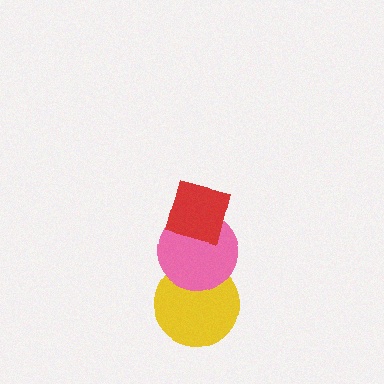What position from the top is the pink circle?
The pink circle is 2nd from the top.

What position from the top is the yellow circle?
The yellow circle is 3rd from the top.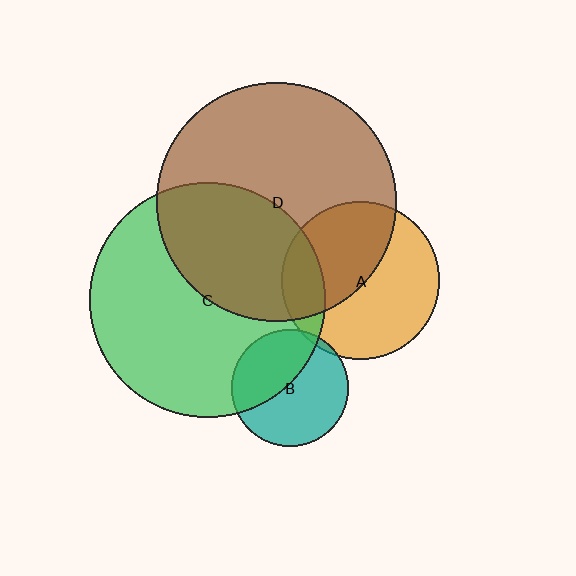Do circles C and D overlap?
Yes.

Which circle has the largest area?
Circle D (brown).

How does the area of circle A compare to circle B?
Approximately 1.8 times.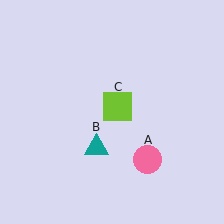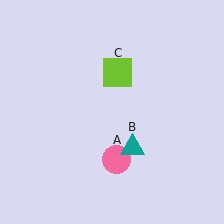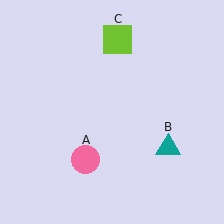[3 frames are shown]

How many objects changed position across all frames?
3 objects changed position: pink circle (object A), teal triangle (object B), lime square (object C).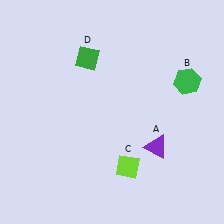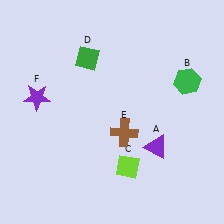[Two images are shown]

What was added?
A brown cross (E), a purple star (F) were added in Image 2.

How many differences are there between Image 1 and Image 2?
There are 2 differences between the two images.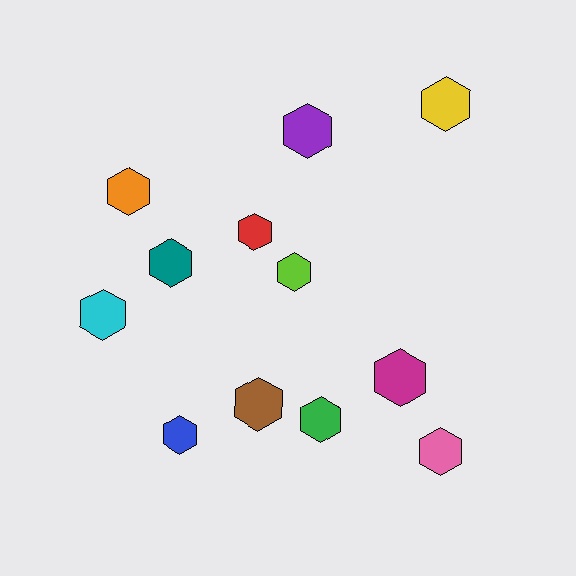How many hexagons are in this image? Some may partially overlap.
There are 12 hexagons.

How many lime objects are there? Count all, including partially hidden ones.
There is 1 lime object.